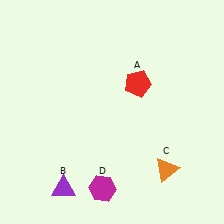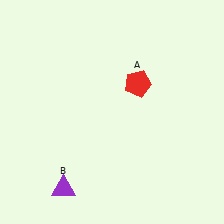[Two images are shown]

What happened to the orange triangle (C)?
The orange triangle (C) was removed in Image 2. It was in the bottom-right area of Image 1.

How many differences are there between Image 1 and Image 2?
There are 2 differences between the two images.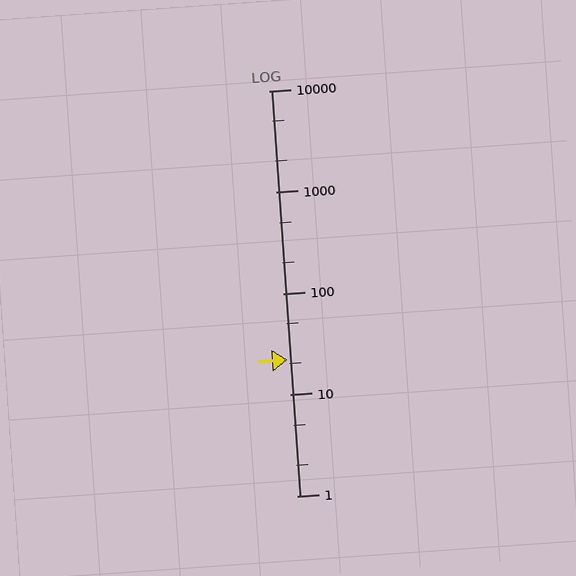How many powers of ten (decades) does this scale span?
The scale spans 4 decades, from 1 to 10000.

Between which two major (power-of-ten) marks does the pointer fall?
The pointer is between 10 and 100.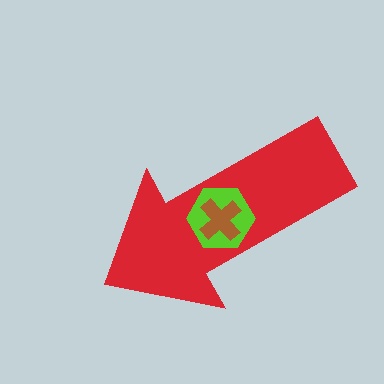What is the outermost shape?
The red arrow.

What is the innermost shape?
The brown cross.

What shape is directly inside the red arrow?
The lime hexagon.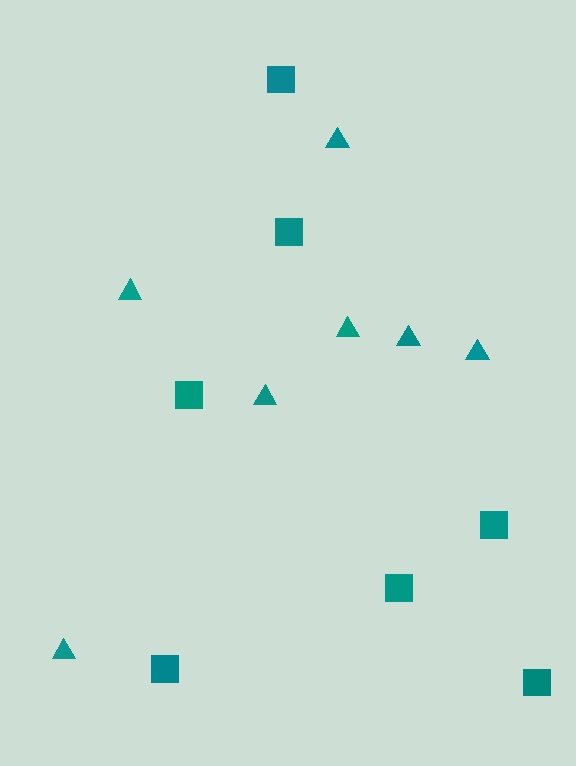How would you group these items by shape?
There are 2 groups: one group of squares (7) and one group of triangles (7).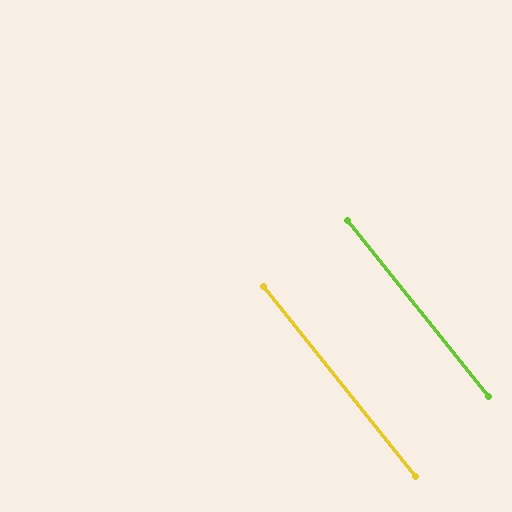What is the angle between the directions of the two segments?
Approximately 0 degrees.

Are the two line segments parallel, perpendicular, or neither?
Parallel — their directions differ by only 0.2°.